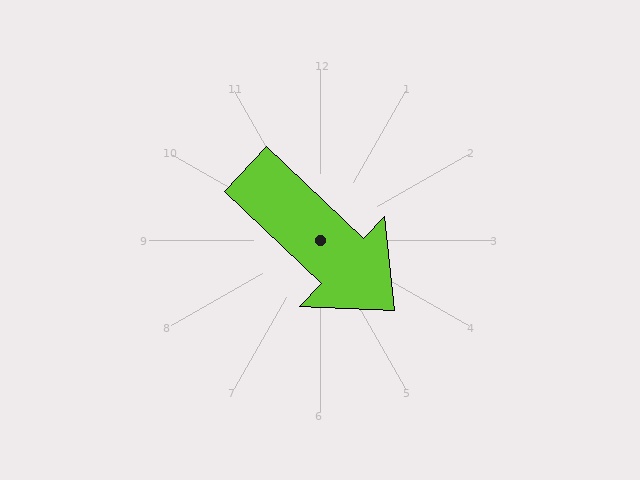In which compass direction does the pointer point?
Southeast.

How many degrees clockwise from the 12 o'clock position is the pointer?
Approximately 133 degrees.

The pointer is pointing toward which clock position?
Roughly 4 o'clock.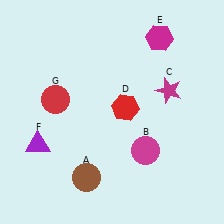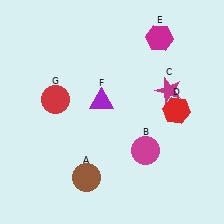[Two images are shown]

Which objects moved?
The objects that moved are: the red hexagon (D), the purple triangle (F).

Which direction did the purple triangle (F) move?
The purple triangle (F) moved right.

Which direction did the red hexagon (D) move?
The red hexagon (D) moved right.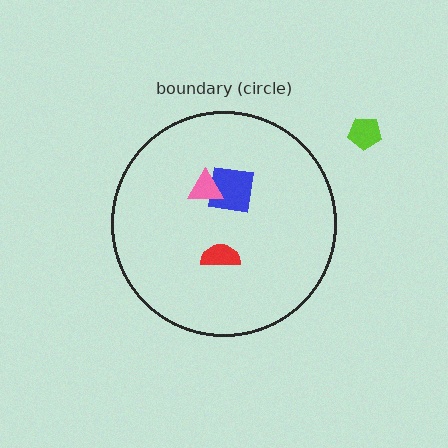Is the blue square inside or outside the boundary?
Inside.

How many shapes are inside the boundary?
3 inside, 1 outside.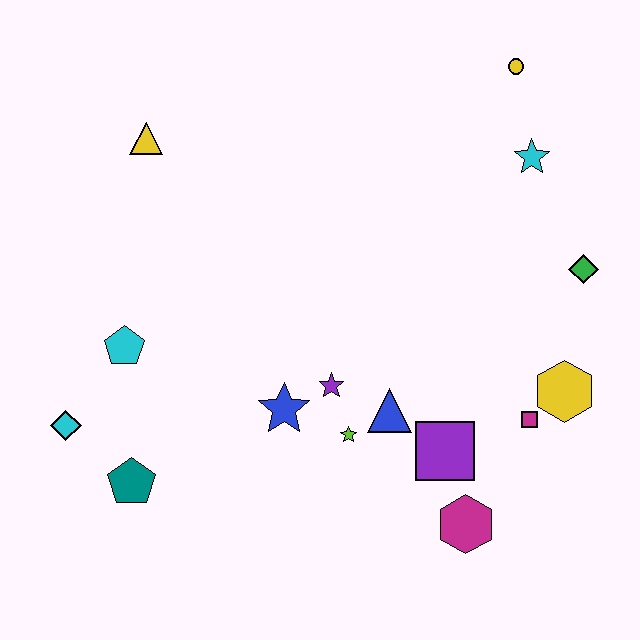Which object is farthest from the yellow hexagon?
The cyan diamond is farthest from the yellow hexagon.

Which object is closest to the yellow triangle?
The cyan pentagon is closest to the yellow triangle.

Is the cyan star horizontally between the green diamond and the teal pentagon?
Yes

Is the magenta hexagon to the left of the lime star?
No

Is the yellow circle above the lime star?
Yes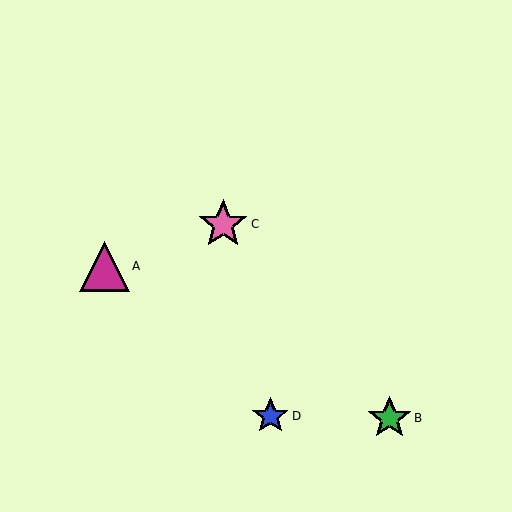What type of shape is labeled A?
Shape A is a magenta triangle.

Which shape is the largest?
The magenta triangle (labeled A) is the largest.